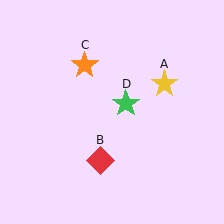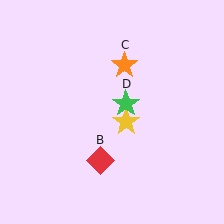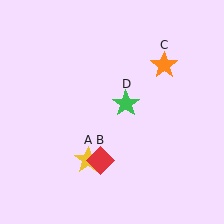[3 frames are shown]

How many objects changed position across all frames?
2 objects changed position: yellow star (object A), orange star (object C).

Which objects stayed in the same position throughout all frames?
Red diamond (object B) and green star (object D) remained stationary.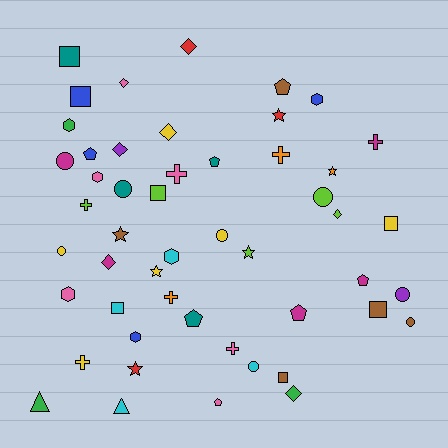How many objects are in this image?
There are 50 objects.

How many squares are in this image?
There are 7 squares.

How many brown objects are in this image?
There are 5 brown objects.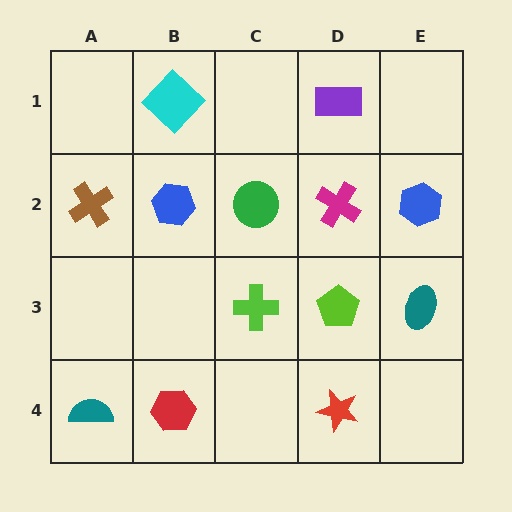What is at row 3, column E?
A teal ellipse.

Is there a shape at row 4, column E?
No, that cell is empty.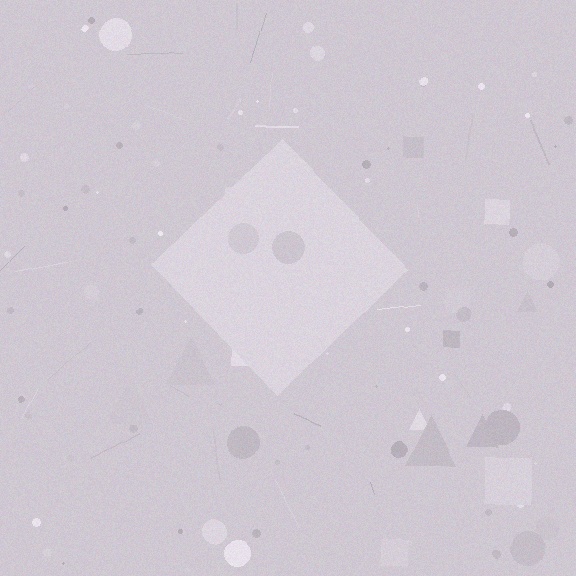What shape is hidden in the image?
A diamond is hidden in the image.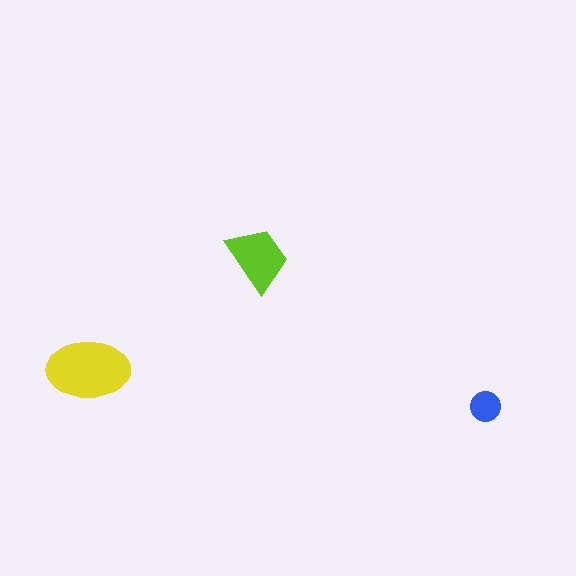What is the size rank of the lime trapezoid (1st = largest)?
2nd.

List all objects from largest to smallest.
The yellow ellipse, the lime trapezoid, the blue circle.